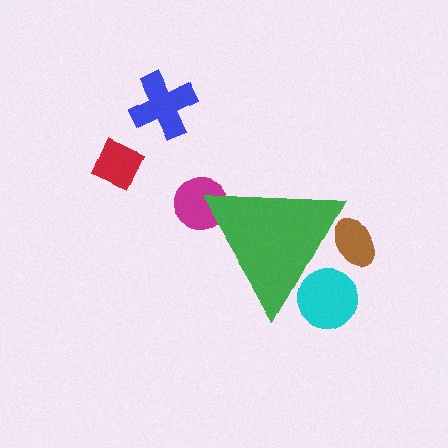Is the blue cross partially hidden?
No, the blue cross is fully visible.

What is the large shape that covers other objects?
A green triangle.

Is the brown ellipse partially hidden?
Yes, the brown ellipse is partially hidden behind the green triangle.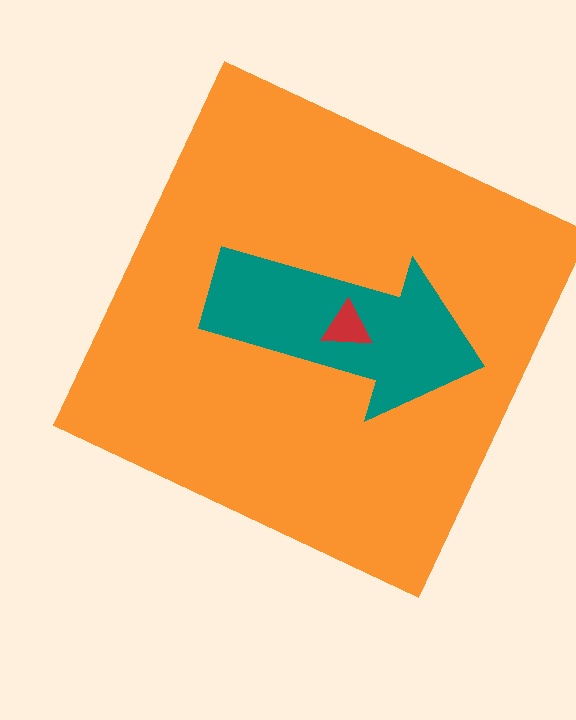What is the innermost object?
The red triangle.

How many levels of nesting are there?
3.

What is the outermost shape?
The orange square.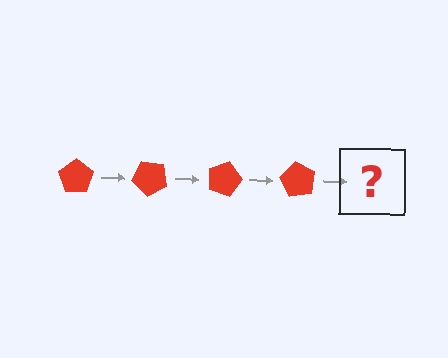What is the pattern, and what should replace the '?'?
The pattern is that the pentagon rotates 45 degrees each step. The '?' should be a red pentagon rotated 180 degrees.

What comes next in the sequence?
The next element should be a red pentagon rotated 180 degrees.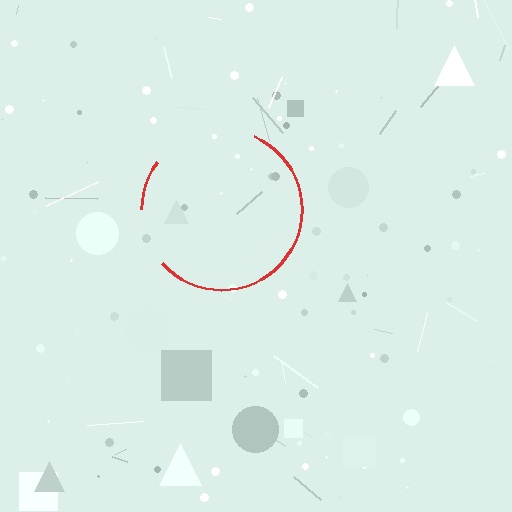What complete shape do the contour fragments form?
The contour fragments form a circle.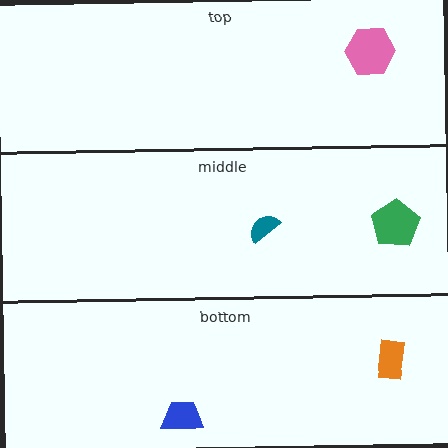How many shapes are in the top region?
1.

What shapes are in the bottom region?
The blue trapezoid, the orange rectangle.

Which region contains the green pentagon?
The middle region.